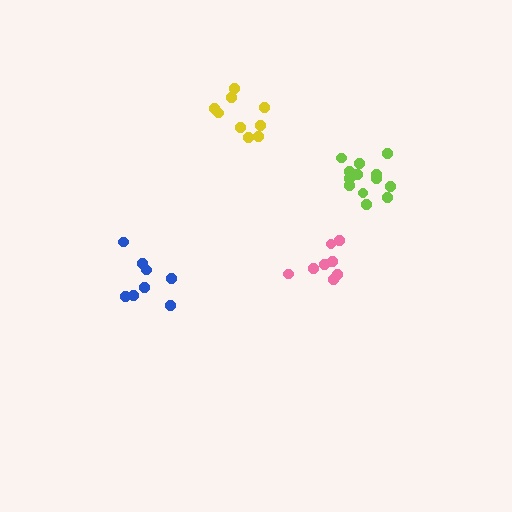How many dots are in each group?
Group 1: 9 dots, Group 2: 13 dots, Group 3: 8 dots, Group 4: 8 dots (38 total).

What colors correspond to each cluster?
The clusters are colored: yellow, lime, blue, pink.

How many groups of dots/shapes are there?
There are 4 groups.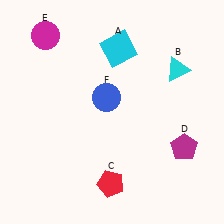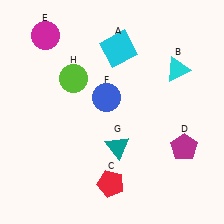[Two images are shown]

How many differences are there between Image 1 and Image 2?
There are 2 differences between the two images.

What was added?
A teal triangle (G), a lime circle (H) were added in Image 2.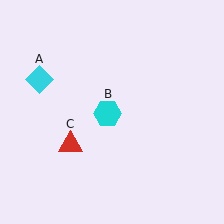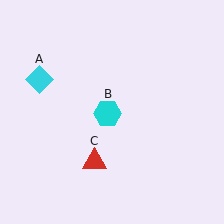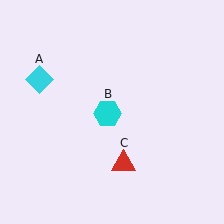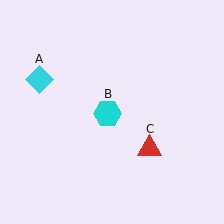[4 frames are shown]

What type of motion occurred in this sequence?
The red triangle (object C) rotated counterclockwise around the center of the scene.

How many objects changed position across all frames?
1 object changed position: red triangle (object C).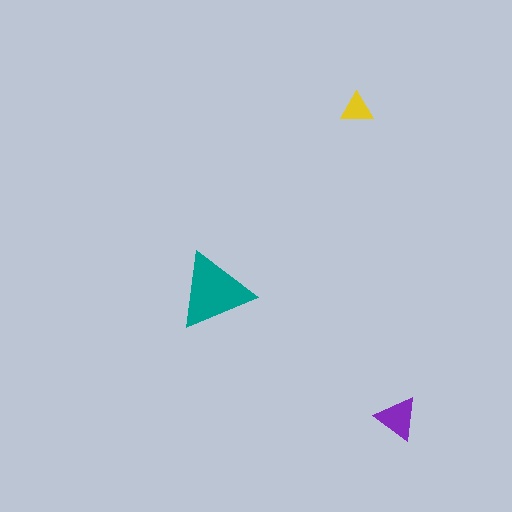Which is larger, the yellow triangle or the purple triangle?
The purple one.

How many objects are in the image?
There are 3 objects in the image.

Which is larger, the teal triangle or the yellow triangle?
The teal one.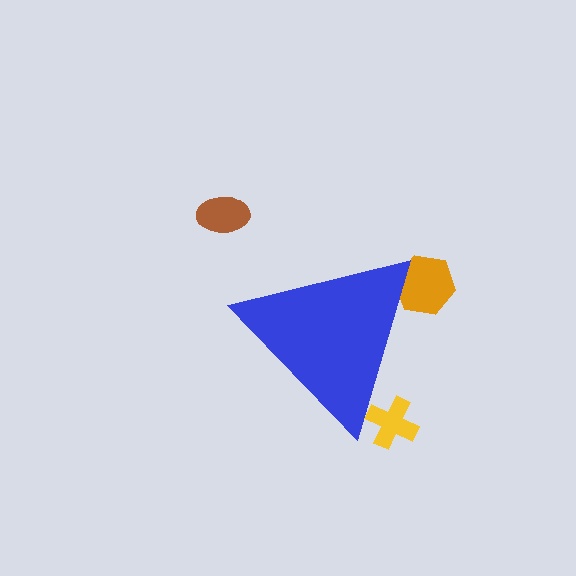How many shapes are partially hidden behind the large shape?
2 shapes are partially hidden.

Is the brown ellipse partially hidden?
No, the brown ellipse is fully visible.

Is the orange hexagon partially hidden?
Yes, the orange hexagon is partially hidden behind the blue triangle.